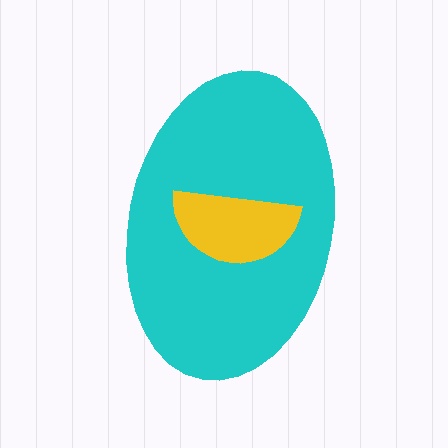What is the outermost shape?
The cyan ellipse.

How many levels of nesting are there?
2.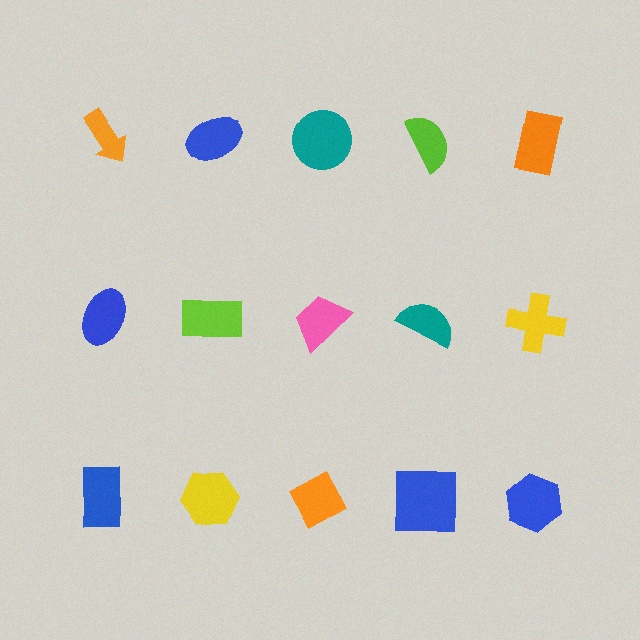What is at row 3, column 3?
An orange diamond.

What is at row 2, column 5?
A yellow cross.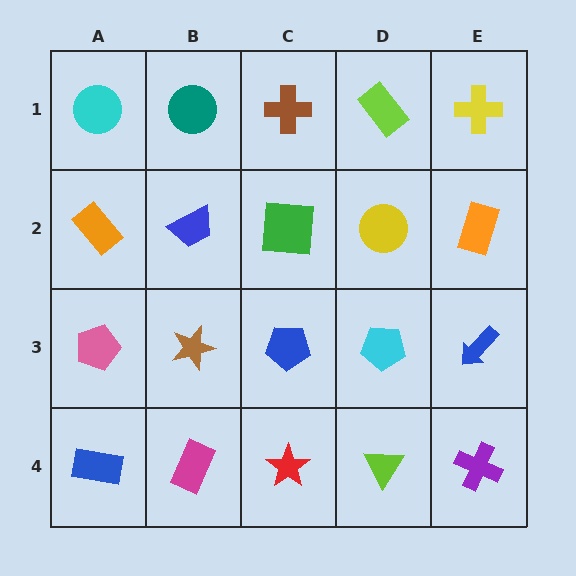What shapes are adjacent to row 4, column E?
A blue arrow (row 3, column E), a lime triangle (row 4, column D).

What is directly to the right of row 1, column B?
A brown cross.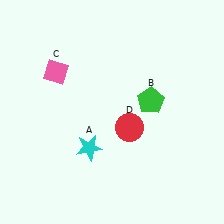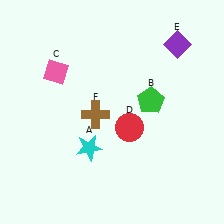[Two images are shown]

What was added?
A purple diamond (E), a brown cross (F) were added in Image 2.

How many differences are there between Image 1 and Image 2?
There are 2 differences between the two images.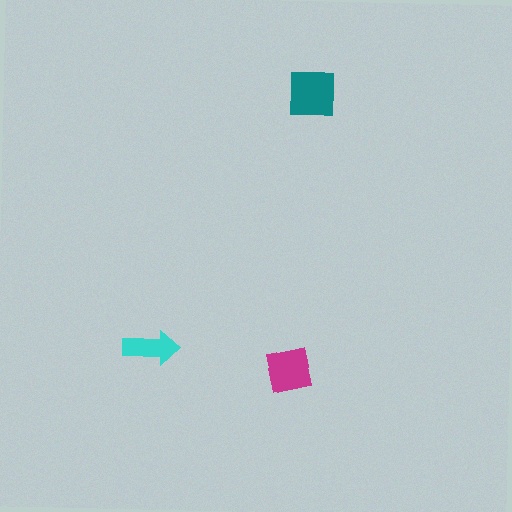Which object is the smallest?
The cyan arrow.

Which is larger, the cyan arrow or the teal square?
The teal square.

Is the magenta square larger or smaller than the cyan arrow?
Larger.